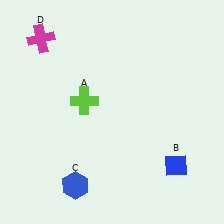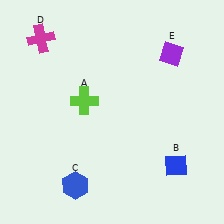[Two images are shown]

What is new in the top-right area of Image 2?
A purple diamond (E) was added in the top-right area of Image 2.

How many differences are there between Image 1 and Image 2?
There is 1 difference between the two images.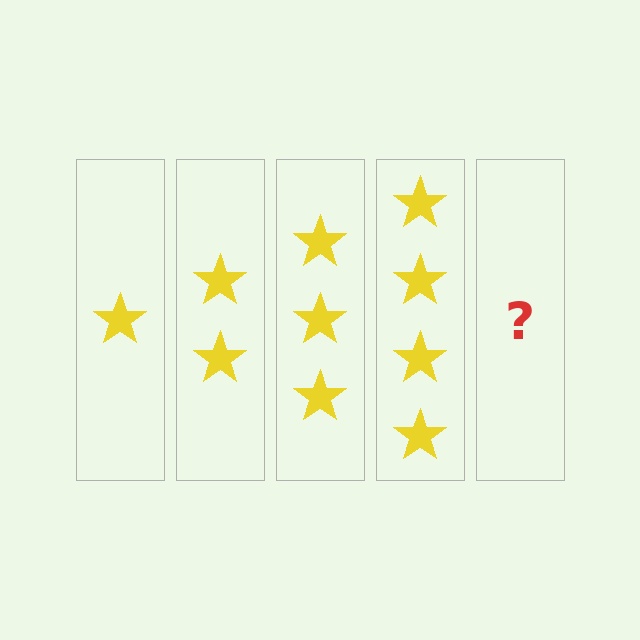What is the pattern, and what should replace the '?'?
The pattern is that each step adds one more star. The '?' should be 5 stars.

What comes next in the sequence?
The next element should be 5 stars.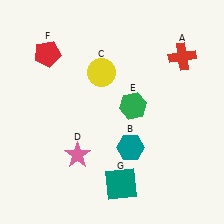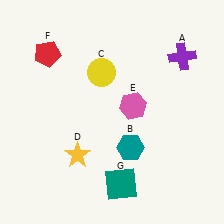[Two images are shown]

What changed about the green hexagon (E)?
In Image 1, E is green. In Image 2, it changed to pink.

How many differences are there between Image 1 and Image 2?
There are 3 differences between the two images.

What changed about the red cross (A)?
In Image 1, A is red. In Image 2, it changed to purple.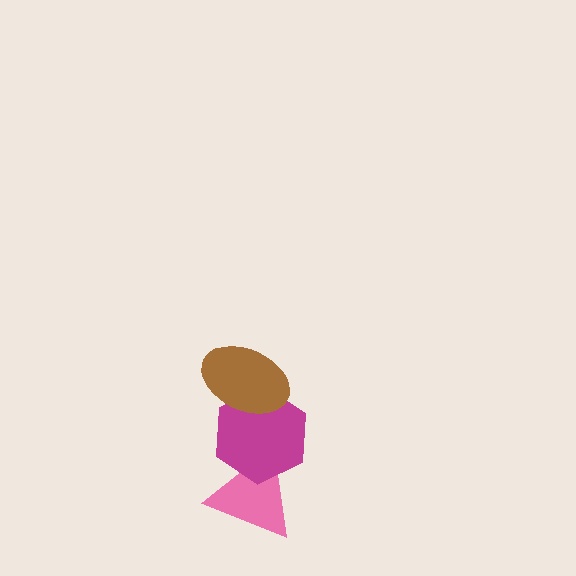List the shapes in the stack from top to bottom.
From top to bottom: the brown ellipse, the magenta hexagon, the pink triangle.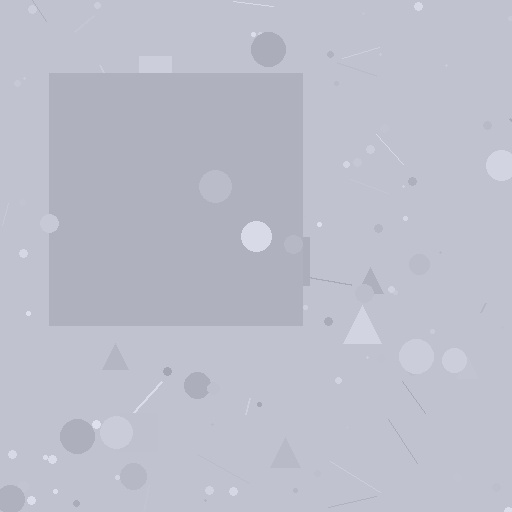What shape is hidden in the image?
A square is hidden in the image.